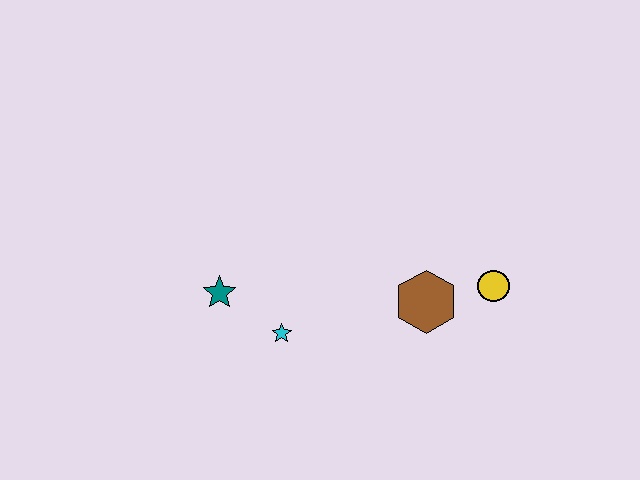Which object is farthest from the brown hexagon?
The teal star is farthest from the brown hexagon.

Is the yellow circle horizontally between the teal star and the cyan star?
No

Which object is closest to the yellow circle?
The brown hexagon is closest to the yellow circle.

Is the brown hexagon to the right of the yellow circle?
No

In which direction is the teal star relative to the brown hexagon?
The teal star is to the left of the brown hexagon.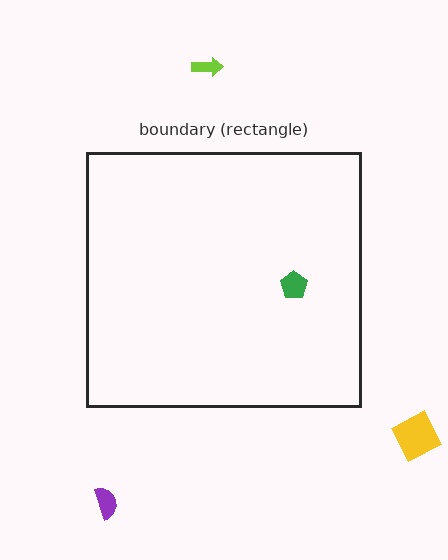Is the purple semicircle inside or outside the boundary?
Outside.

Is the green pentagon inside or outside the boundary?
Inside.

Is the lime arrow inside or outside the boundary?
Outside.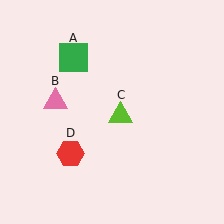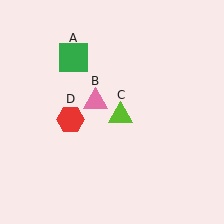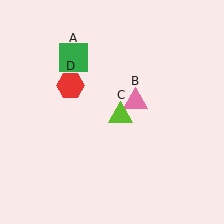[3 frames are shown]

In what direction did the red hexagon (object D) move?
The red hexagon (object D) moved up.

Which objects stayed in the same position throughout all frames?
Green square (object A) and lime triangle (object C) remained stationary.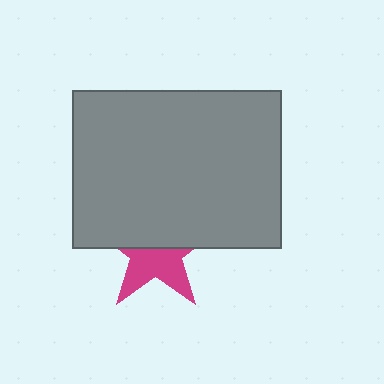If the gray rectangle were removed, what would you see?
You would see the complete magenta star.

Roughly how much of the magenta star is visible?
About half of it is visible (roughly 47%).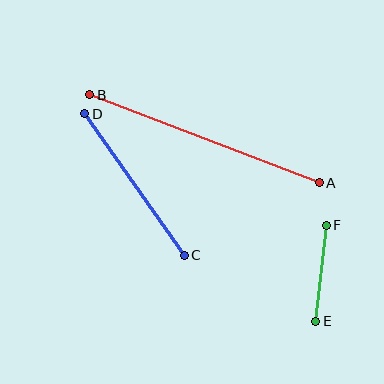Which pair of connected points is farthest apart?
Points A and B are farthest apart.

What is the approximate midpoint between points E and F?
The midpoint is at approximately (321, 273) pixels.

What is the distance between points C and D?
The distance is approximately 173 pixels.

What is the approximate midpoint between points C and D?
The midpoint is at approximately (134, 185) pixels.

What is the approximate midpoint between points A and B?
The midpoint is at approximately (204, 139) pixels.